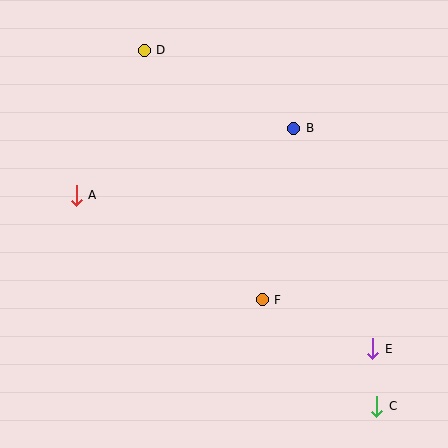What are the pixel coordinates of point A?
Point A is at (76, 195).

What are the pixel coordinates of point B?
Point B is at (294, 128).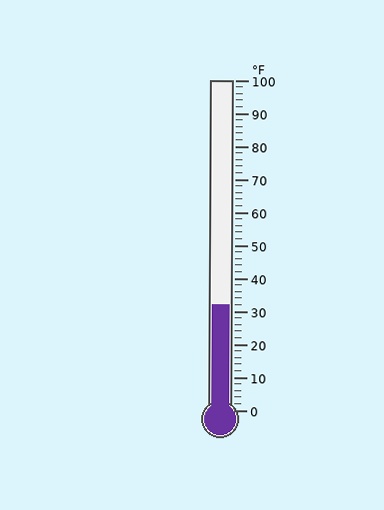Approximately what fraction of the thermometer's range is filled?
The thermometer is filled to approximately 30% of its range.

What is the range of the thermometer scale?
The thermometer scale ranges from 0°F to 100°F.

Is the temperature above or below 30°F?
The temperature is above 30°F.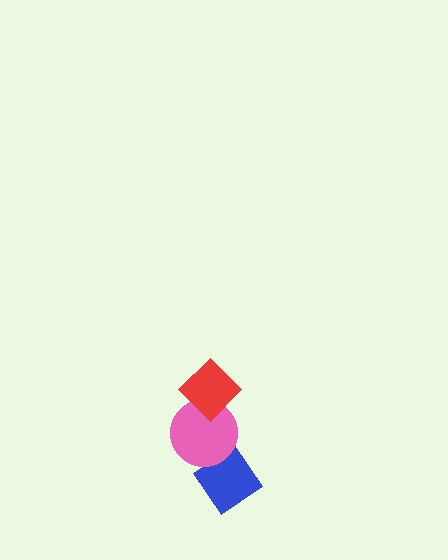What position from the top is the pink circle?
The pink circle is 2nd from the top.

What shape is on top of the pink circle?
The red diamond is on top of the pink circle.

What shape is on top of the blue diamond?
The pink circle is on top of the blue diamond.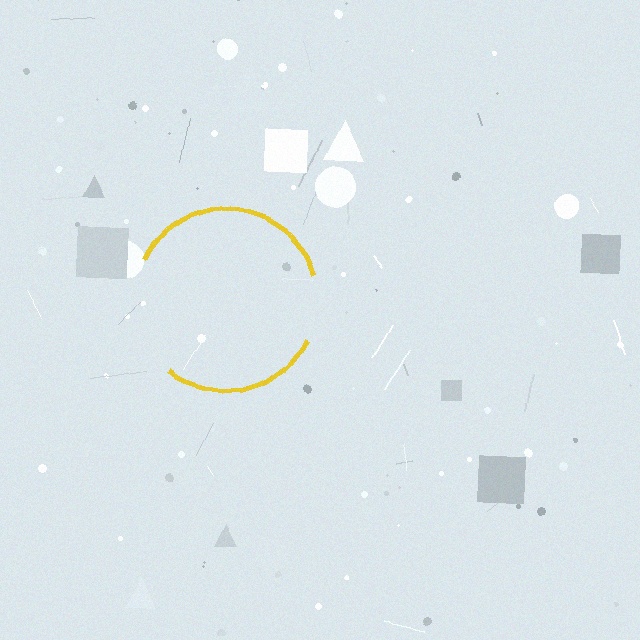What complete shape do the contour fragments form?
The contour fragments form a circle.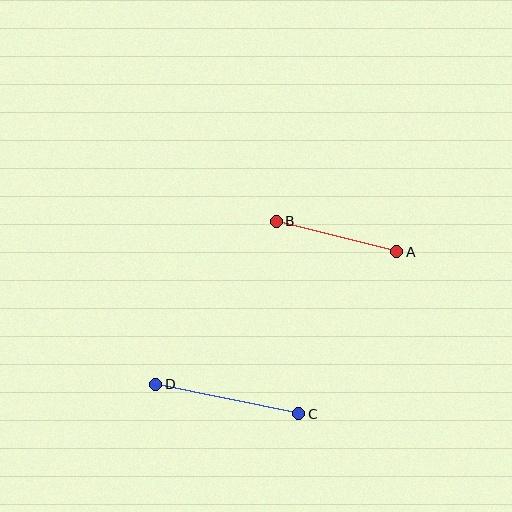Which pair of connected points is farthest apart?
Points C and D are farthest apart.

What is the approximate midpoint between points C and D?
The midpoint is at approximately (227, 399) pixels.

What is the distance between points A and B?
The distance is approximately 124 pixels.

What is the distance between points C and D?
The distance is approximately 146 pixels.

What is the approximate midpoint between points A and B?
The midpoint is at approximately (337, 237) pixels.